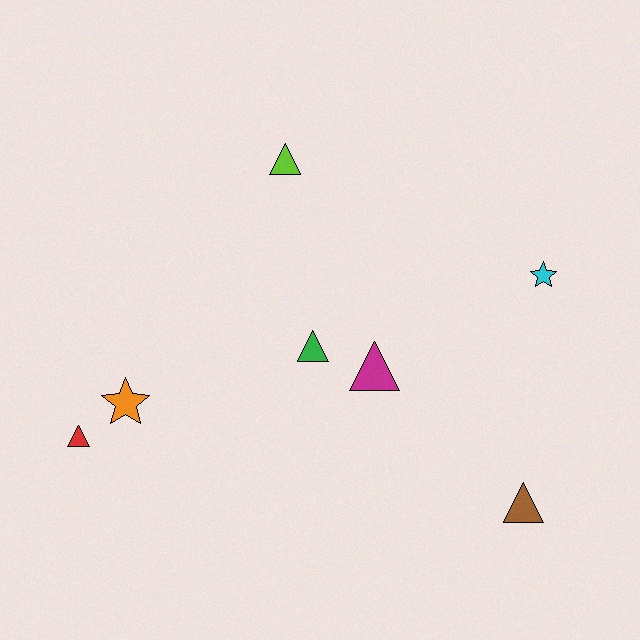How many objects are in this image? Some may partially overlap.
There are 7 objects.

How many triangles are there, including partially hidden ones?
There are 5 triangles.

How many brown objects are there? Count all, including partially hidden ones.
There is 1 brown object.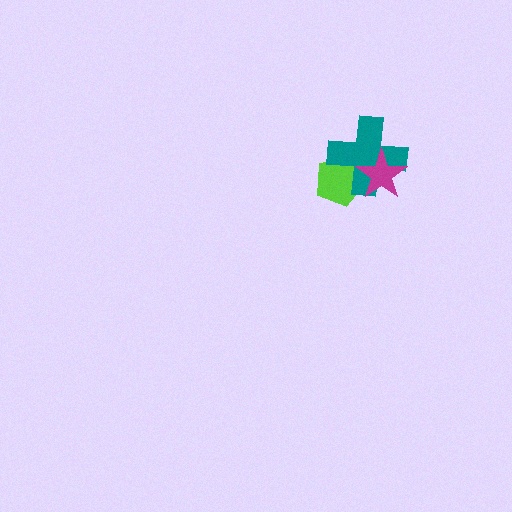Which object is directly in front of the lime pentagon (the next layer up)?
The teal cross is directly in front of the lime pentagon.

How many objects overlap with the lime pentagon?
2 objects overlap with the lime pentagon.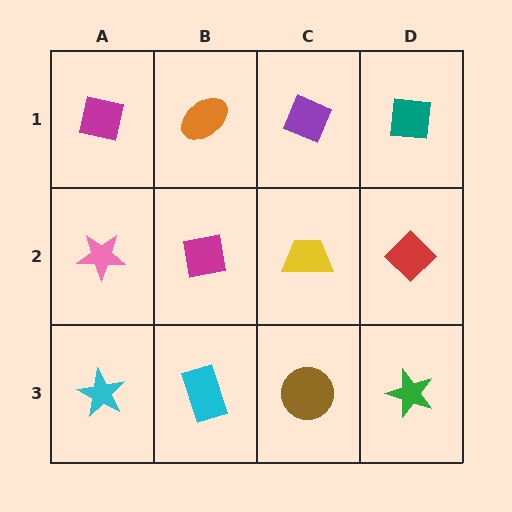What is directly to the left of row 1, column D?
A purple diamond.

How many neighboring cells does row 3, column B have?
3.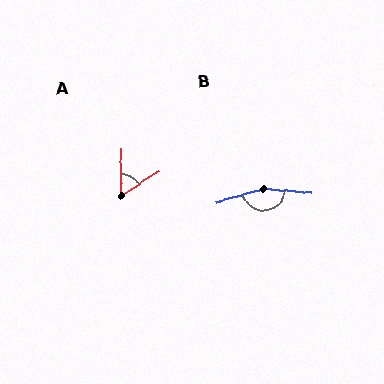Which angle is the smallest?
A, at approximately 57 degrees.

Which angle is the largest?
B, at approximately 159 degrees.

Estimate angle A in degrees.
Approximately 57 degrees.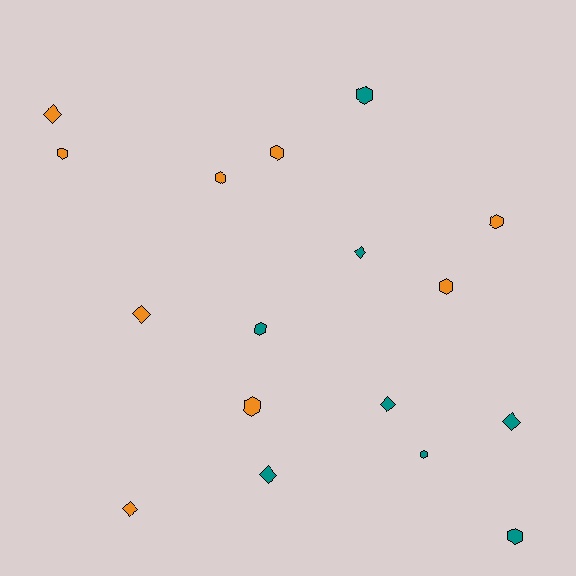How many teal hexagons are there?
There are 4 teal hexagons.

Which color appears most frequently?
Orange, with 9 objects.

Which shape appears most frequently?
Hexagon, with 10 objects.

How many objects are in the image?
There are 17 objects.